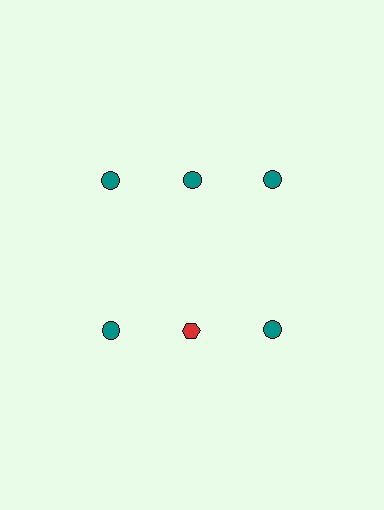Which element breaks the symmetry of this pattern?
The red hexagon in the second row, second from left column breaks the symmetry. All other shapes are teal circles.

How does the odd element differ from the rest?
It differs in both color (red instead of teal) and shape (hexagon instead of circle).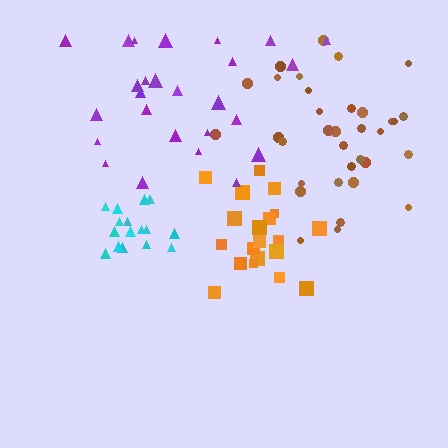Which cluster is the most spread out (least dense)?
Purple.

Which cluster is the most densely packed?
Cyan.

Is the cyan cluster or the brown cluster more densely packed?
Cyan.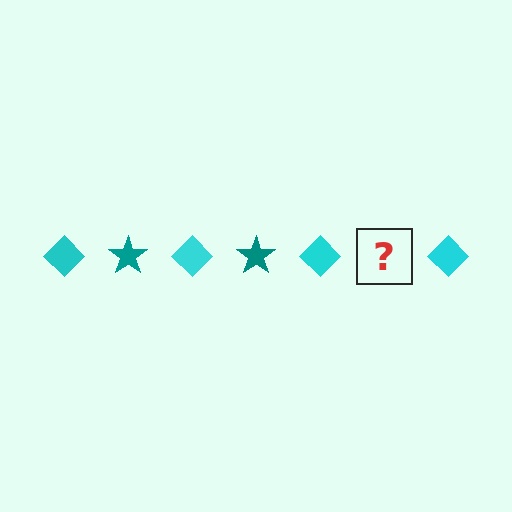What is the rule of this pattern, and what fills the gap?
The rule is that the pattern alternates between cyan diamond and teal star. The gap should be filled with a teal star.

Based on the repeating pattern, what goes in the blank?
The blank should be a teal star.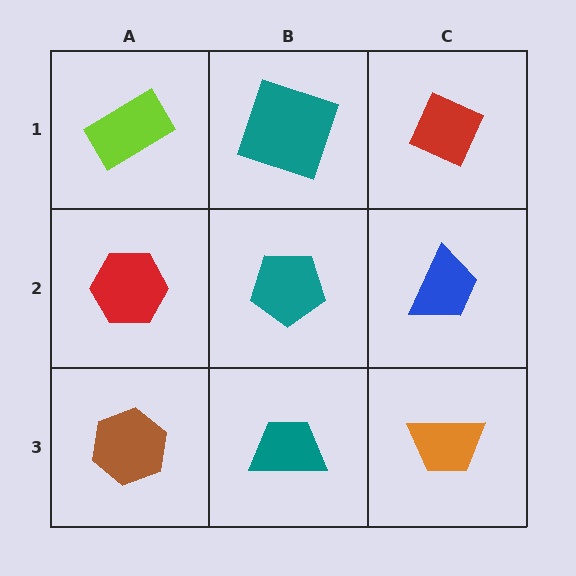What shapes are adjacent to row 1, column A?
A red hexagon (row 2, column A), a teal square (row 1, column B).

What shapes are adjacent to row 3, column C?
A blue trapezoid (row 2, column C), a teal trapezoid (row 3, column B).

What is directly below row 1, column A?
A red hexagon.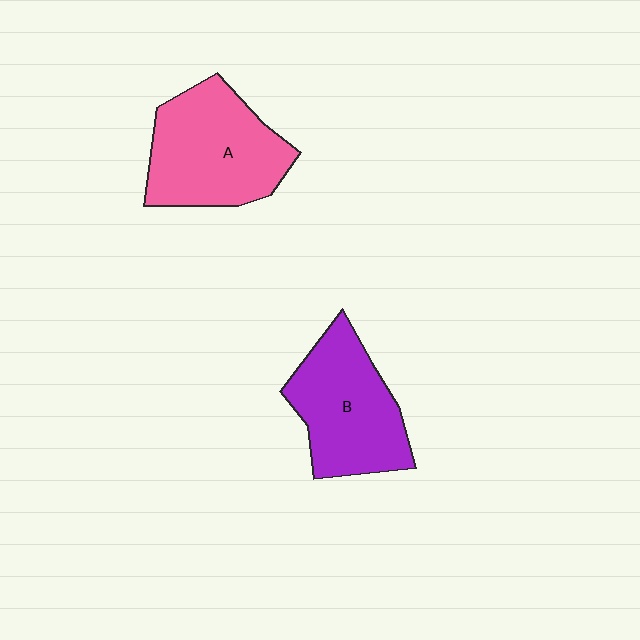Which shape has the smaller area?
Shape B (purple).